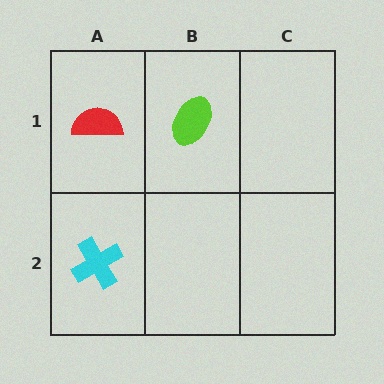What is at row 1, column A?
A red semicircle.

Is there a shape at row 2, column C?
No, that cell is empty.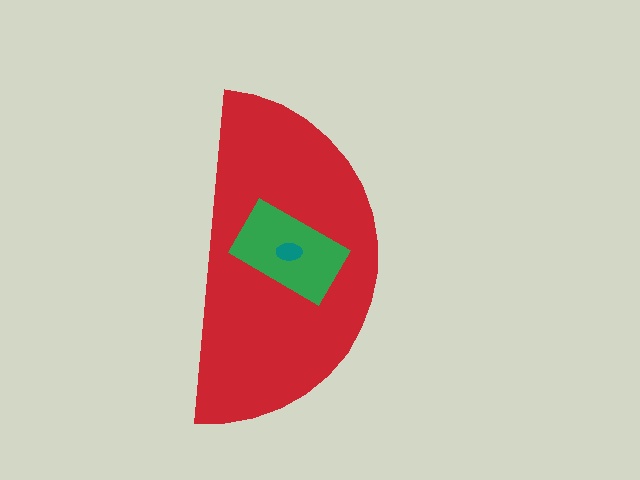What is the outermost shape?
The red semicircle.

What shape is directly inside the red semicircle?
The green rectangle.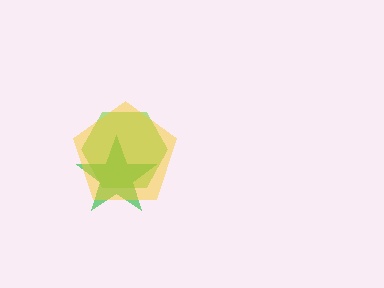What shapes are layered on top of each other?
The layered shapes are: a lime hexagon, a green star, a yellow pentagon.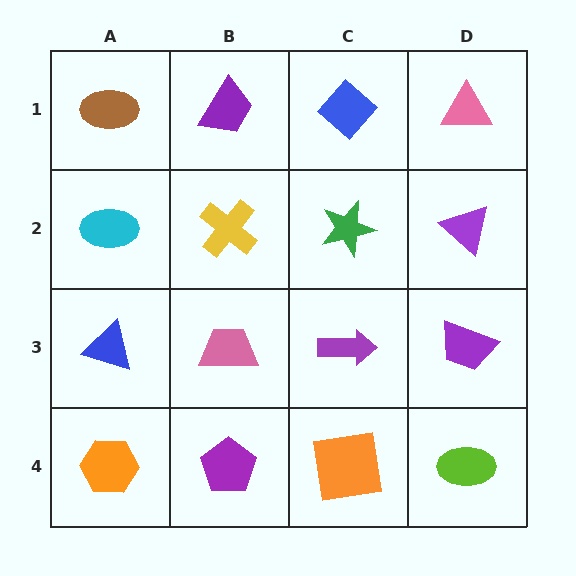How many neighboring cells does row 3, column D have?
3.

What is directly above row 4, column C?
A purple arrow.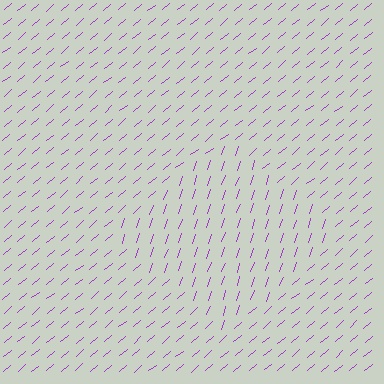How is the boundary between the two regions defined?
The boundary is defined purely by a change in line orientation (approximately 31 degrees difference). All lines are the same color and thickness.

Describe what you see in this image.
The image is filled with small purple line segments. A diamond region in the image has lines oriented differently from the surrounding lines, creating a visible texture boundary.